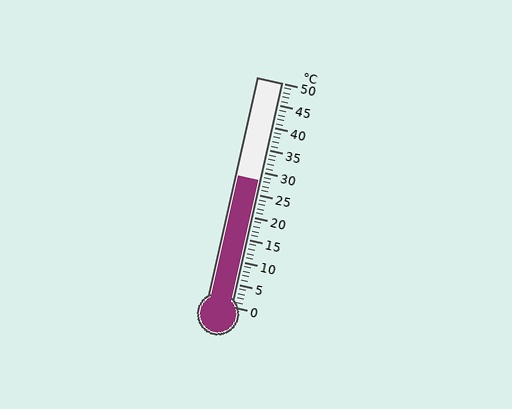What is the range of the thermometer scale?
The thermometer scale ranges from 0°C to 50°C.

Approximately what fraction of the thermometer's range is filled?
The thermometer is filled to approximately 55% of its range.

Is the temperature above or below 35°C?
The temperature is below 35°C.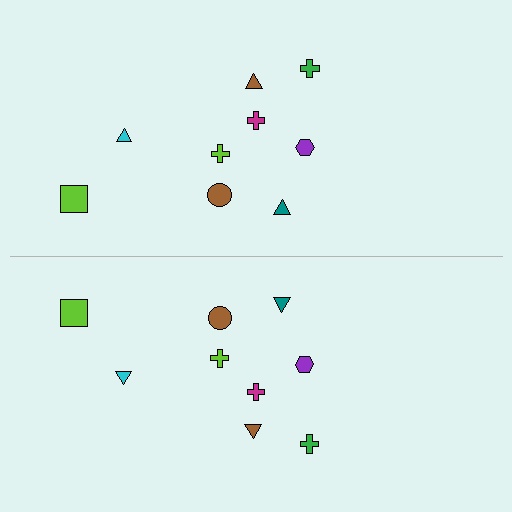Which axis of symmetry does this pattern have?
The pattern has a horizontal axis of symmetry running through the center of the image.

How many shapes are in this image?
There are 18 shapes in this image.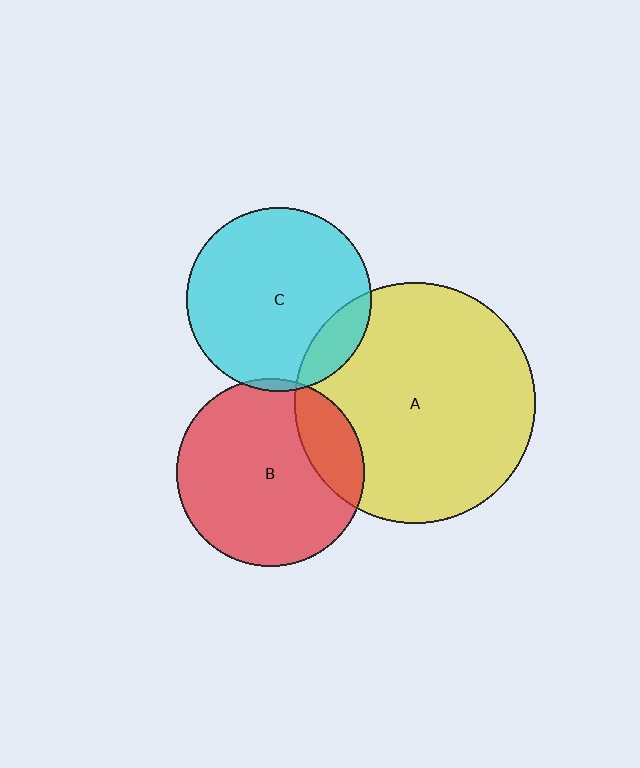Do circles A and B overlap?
Yes.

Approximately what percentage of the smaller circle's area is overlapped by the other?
Approximately 20%.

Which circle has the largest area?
Circle A (yellow).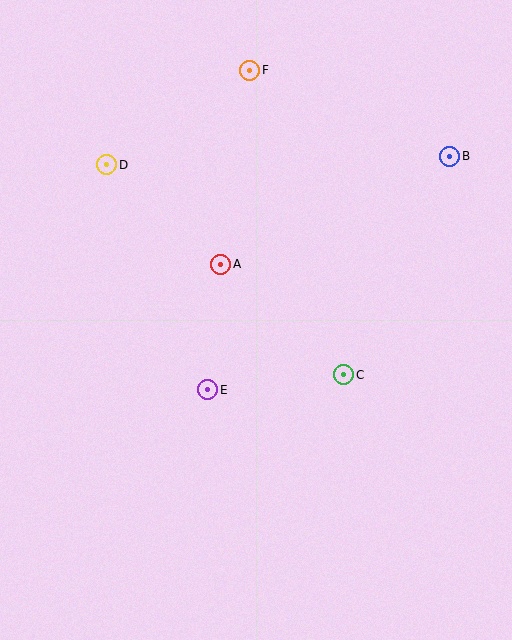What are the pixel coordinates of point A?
Point A is at (221, 264).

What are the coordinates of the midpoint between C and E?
The midpoint between C and E is at (276, 382).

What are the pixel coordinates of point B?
Point B is at (450, 156).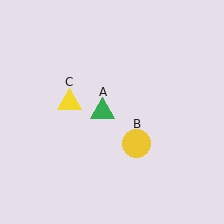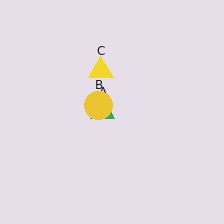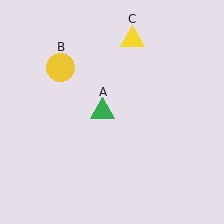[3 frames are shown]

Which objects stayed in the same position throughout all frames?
Green triangle (object A) remained stationary.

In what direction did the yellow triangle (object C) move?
The yellow triangle (object C) moved up and to the right.